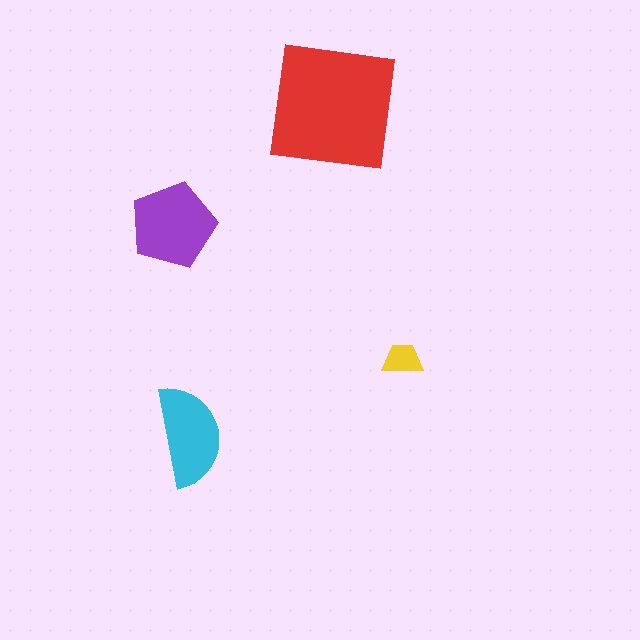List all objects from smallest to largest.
The yellow trapezoid, the cyan semicircle, the purple pentagon, the red square.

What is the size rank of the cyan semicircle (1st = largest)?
3rd.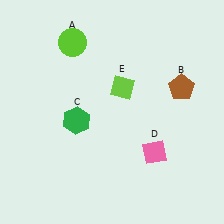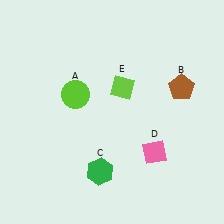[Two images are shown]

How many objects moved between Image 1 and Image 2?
2 objects moved between the two images.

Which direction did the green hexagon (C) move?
The green hexagon (C) moved down.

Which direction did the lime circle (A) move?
The lime circle (A) moved down.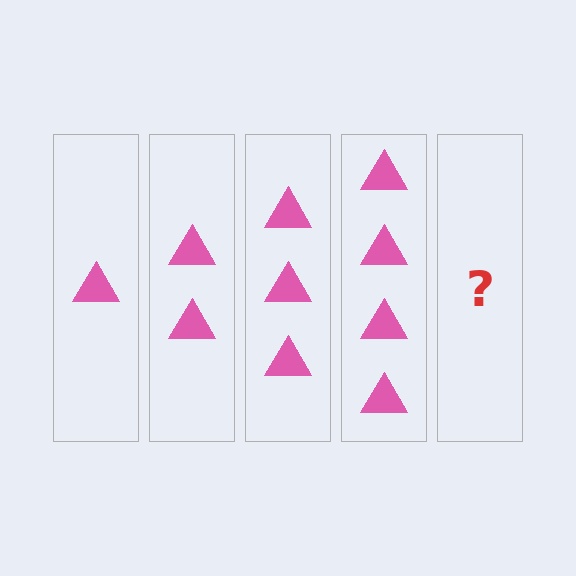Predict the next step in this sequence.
The next step is 5 triangles.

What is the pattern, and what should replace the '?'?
The pattern is that each step adds one more triangle. The '?' should be 5 triangles.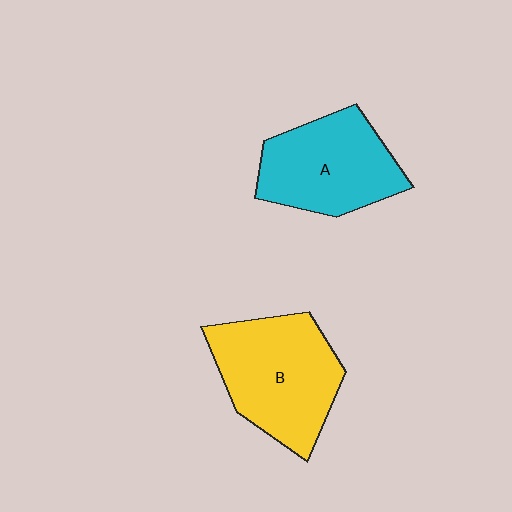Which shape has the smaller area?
Shape A (cyan).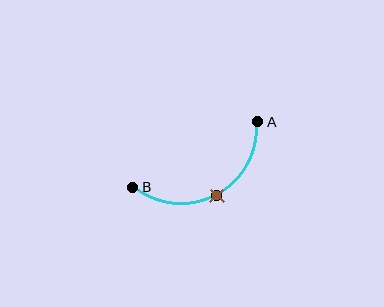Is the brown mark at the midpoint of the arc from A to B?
Yes. The brown mark lies on the arc at equal arc-length from both A and B — it is the arc midpoint.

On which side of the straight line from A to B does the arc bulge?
The arc bulges below the straight line connecting A and B.